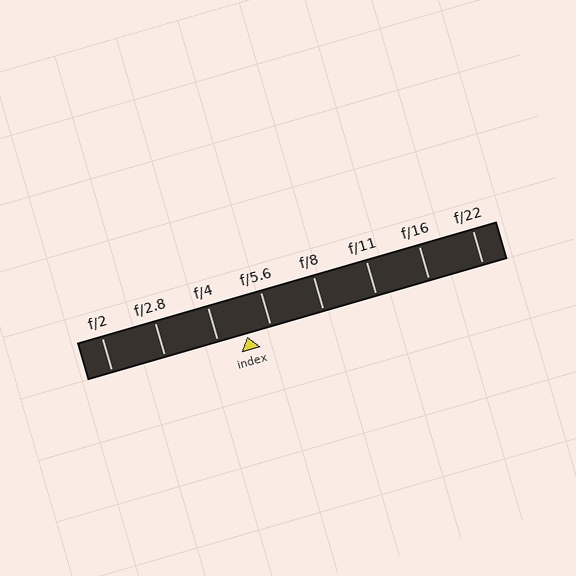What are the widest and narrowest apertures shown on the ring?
The widest aperture shown is f/2 and the narrowest is f/22.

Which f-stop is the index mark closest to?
The index mark is closest to f/5.6.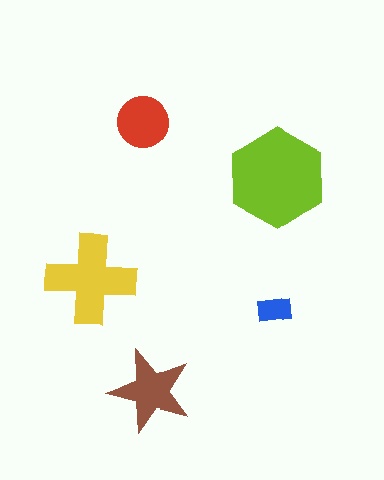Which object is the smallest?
The blue rectangle.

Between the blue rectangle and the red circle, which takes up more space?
The red circle.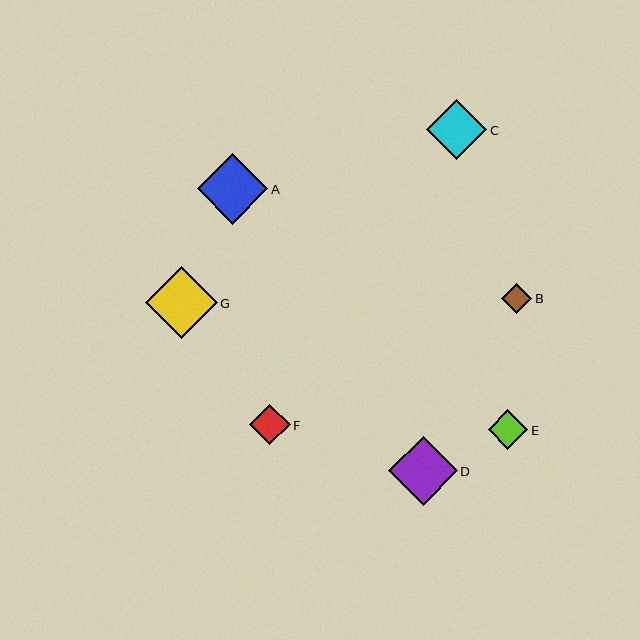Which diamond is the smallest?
Diamond B is the smallest with a size of approximately 30 pixels.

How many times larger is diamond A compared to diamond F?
Diamond A is approximately 1.7 times the size of diamond F.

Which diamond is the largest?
Diamond G is the largest with a size of approximately 72 pixels.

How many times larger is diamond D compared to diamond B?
Diamond D is approximately 2.3 times the size of diamond B.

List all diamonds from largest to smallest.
From largest to smallest: G, A, D, C, F, E, B.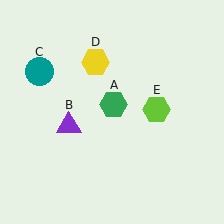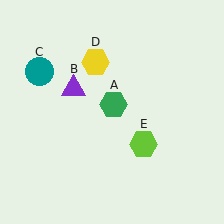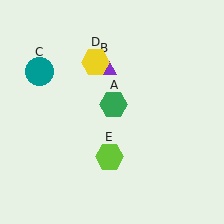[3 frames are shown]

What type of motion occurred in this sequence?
The purple triangle (object B), lime hexagon (object E) rotated clockwise around the center of the scene.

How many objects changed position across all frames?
2 objects changed position: purple triangle (object B), lime hexagon (object E).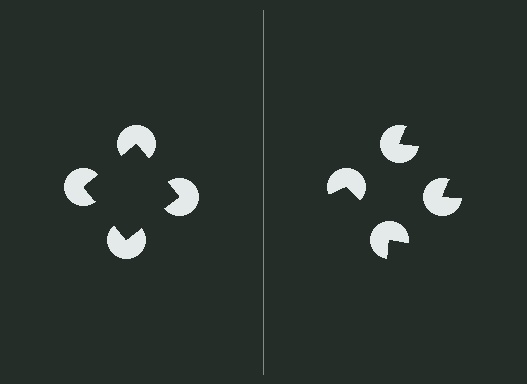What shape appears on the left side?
An illusory square.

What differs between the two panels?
The pac-man discs are positioned identically on both sides; only the wedge orientations differ. On the left they align to a square; on the right they are misaligned.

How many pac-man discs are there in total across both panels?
8 — 4 on each side.